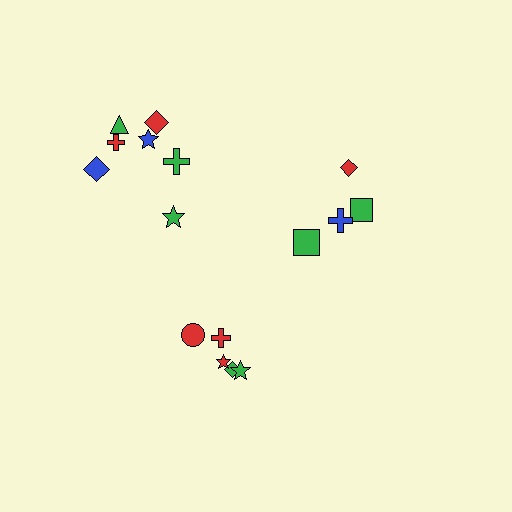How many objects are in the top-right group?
There are 4 objects.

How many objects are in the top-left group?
There are 7 objects.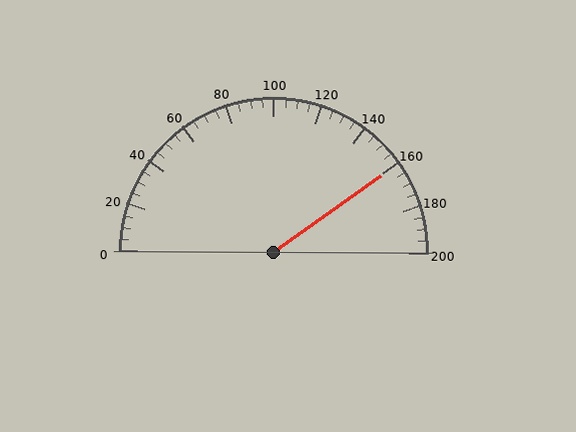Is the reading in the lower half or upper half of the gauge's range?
The reading is in the upper half of the range (0 to 200).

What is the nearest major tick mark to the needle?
The nearest major tick mark is 160.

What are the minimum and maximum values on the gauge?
The gauge ranges from 0 to 200.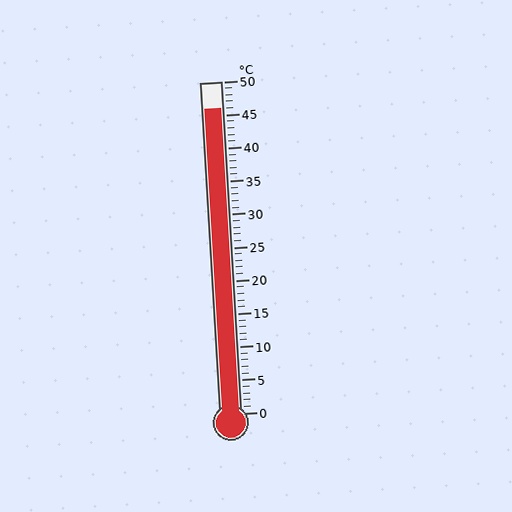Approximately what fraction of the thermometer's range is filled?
The thermometer is filled to approximately 90% of its range.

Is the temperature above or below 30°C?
The temperature is above 30°C.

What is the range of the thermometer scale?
The thermometer scale ranges from 0°C to 50°C.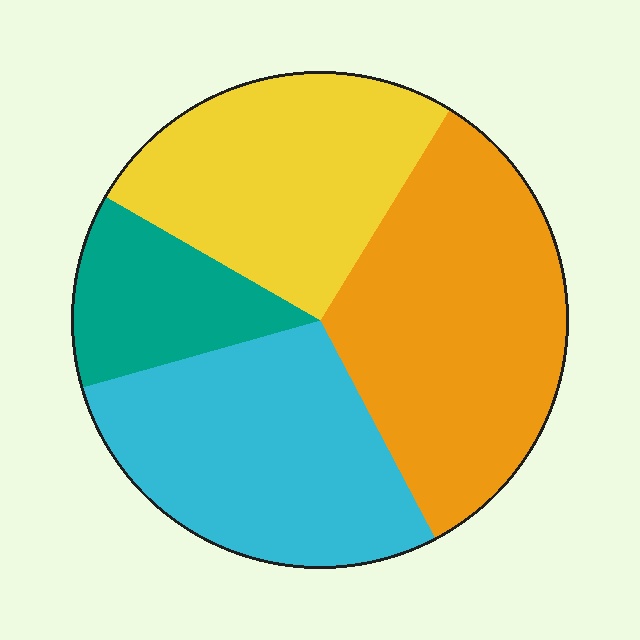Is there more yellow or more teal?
Yellow.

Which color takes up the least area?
Teal, at roughly 15%.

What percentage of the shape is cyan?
Cyan takes up about one quarter (1/4) of the shape.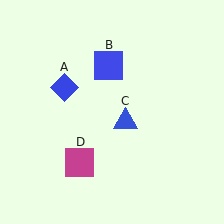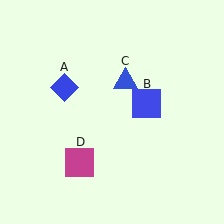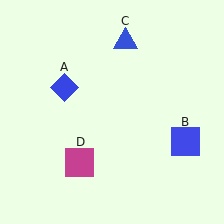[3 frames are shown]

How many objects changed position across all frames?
2 objects changed position: blue square (object B), blue triangle (object C).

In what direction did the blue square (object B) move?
The blue square (object B) moved down and to the right.